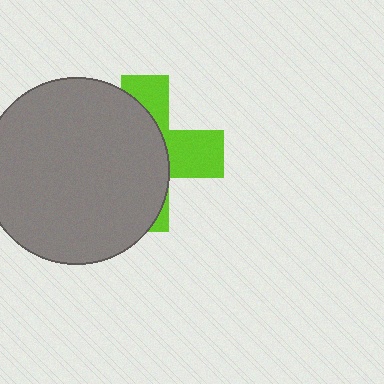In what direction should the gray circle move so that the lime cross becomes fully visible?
The gray circle should move left. That is the shortest direction to clear the overlap and leave the lime cross fully visible.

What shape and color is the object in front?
The object in front is a gray circle.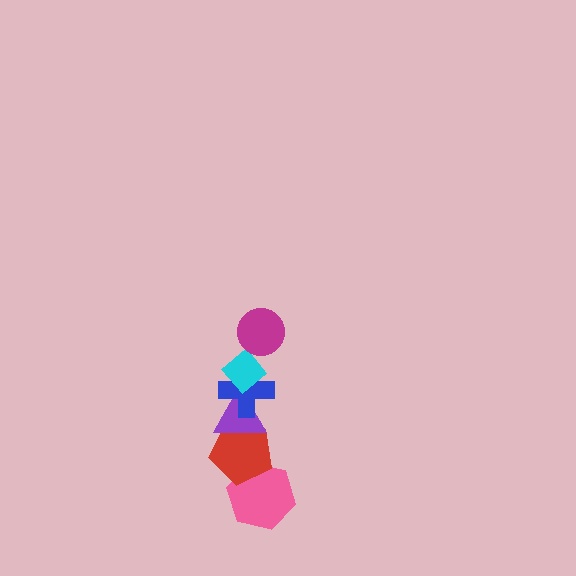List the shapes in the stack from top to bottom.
From top to bottom: the magenta circle, the cyan diamond, the blue cross, the purple triangle, the red pentagon, the pink hexagon.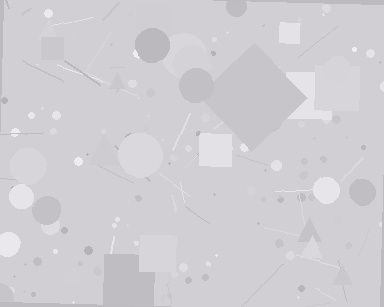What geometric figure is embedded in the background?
A diamond is embedded in the background.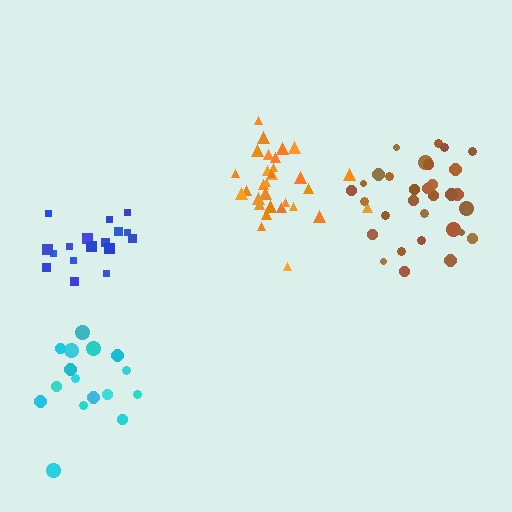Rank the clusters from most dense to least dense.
orange, brown, blue, cyan.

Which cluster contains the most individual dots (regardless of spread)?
Brown (33).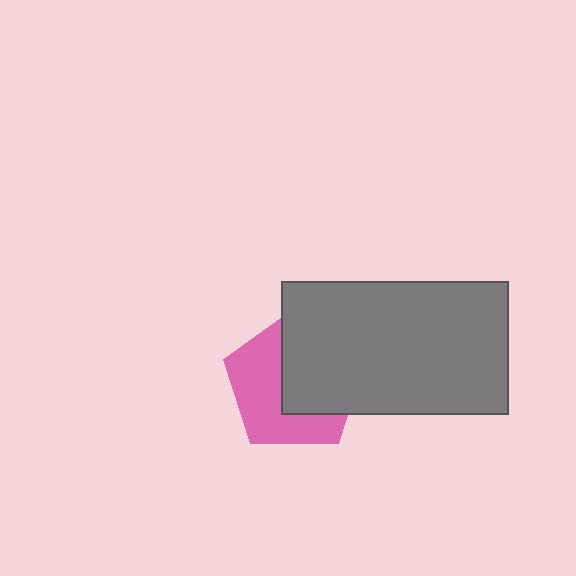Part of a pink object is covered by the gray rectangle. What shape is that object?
It is a pentagon.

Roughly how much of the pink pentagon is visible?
About half of it is visible (roughly 50%).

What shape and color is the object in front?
The object in front is a gray rectangle.